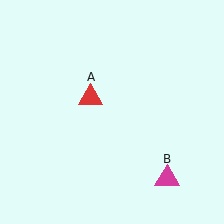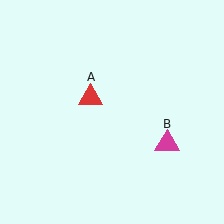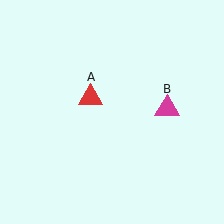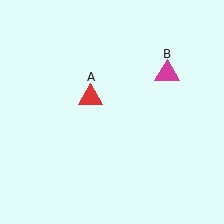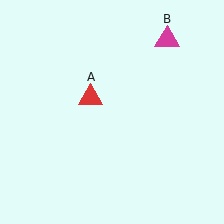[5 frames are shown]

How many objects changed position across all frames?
1 object changed position: magenta triangle (object B).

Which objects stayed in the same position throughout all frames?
Red triangle (object A) remained stationary.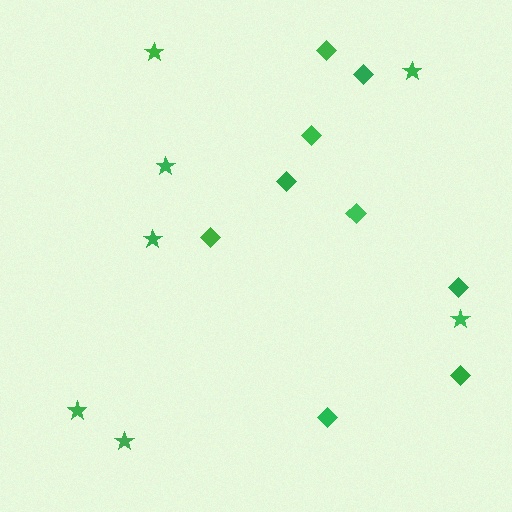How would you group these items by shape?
There are 2 groups: one group of diamonds (9) and one group of stars (7).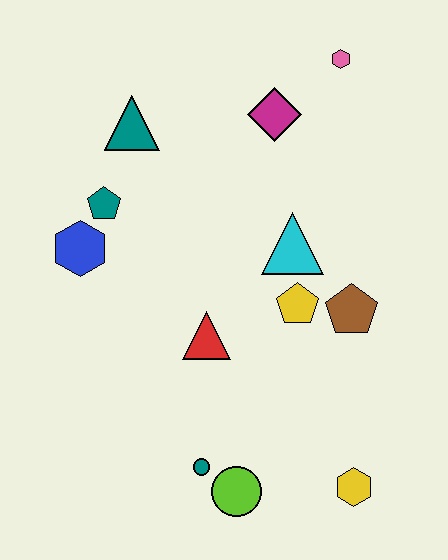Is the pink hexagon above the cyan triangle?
Yes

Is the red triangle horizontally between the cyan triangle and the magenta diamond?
No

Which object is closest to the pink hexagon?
The magenta diamond is closest to the pink hexagon.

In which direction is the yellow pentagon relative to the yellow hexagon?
The yellow pentagon is above the yellow hexagon.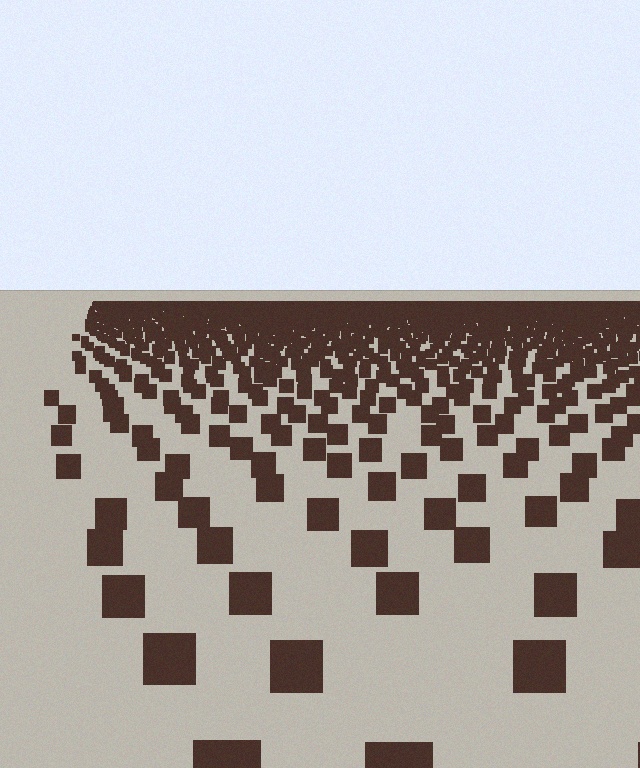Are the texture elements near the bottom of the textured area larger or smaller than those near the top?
Larger. Near the bottom, elements are closer to the viewer and appear at a bigger on-screen size.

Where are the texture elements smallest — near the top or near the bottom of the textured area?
Near the top.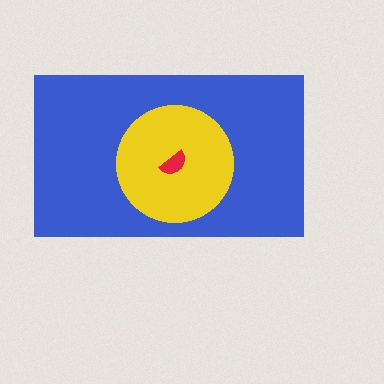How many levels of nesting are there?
3.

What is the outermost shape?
The blue rectangle.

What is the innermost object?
The red semicircle.